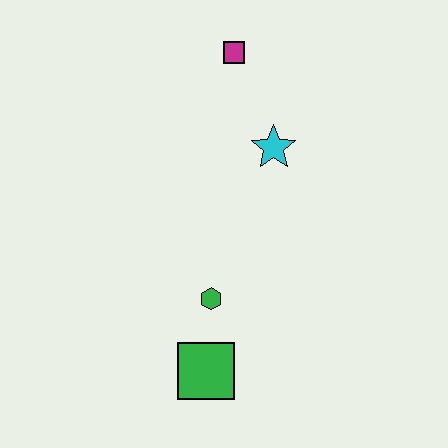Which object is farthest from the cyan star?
The green square is farthest from the cyan star.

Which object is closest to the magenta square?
The cyan star is closest to the magenta square.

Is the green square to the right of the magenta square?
No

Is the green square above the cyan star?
No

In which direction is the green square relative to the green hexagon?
The green square is below the green hexagon.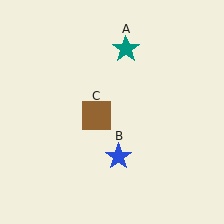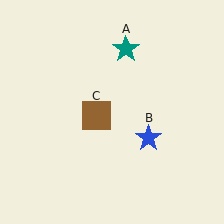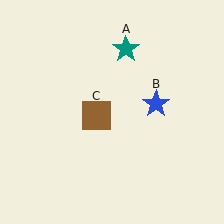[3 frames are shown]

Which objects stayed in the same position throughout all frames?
Teal star (object A) and brown square (object C) remained stationary.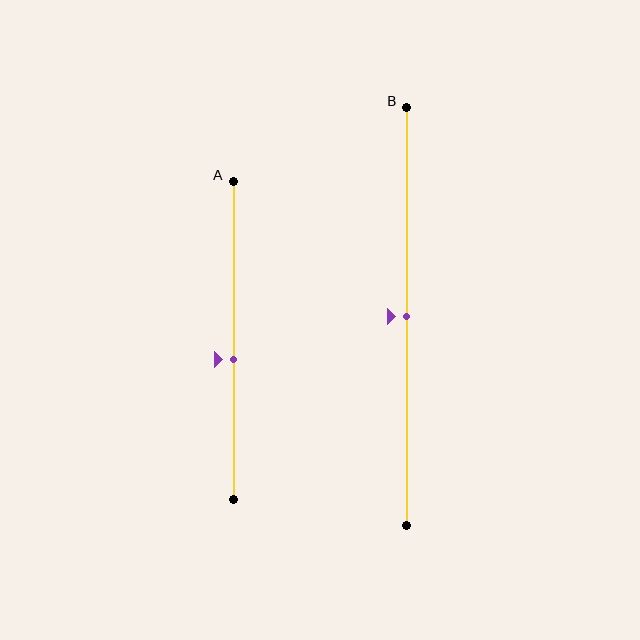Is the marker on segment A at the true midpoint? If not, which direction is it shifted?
No, the marker on segment A is shifted downward by about 6% of the segment length.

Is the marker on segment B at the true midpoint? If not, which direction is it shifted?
Yes, the marker on segment B is at the true midpoint.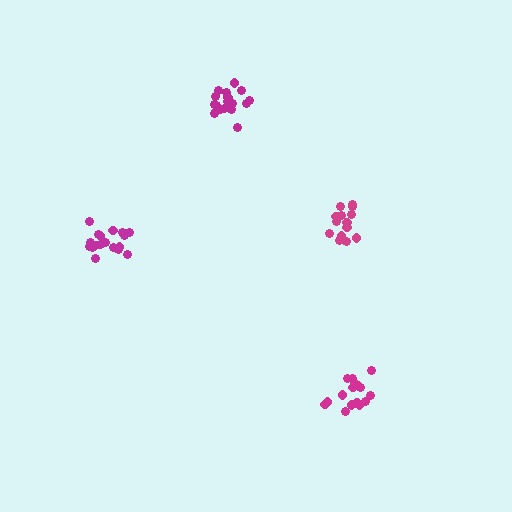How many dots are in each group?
Group 1: 18 dots, Group 2: 18 dots, Group 3: 14 dots, Group 4: 16 dots (66 total).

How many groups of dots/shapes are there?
There are 4 groups.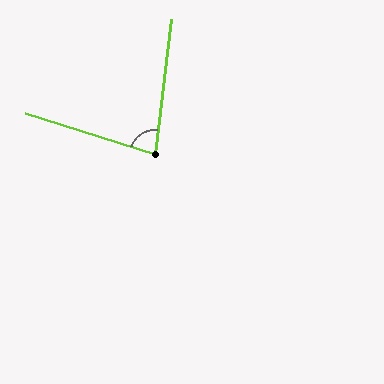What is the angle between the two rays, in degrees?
Approximately 79 degrees.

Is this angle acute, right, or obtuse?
It is acute.